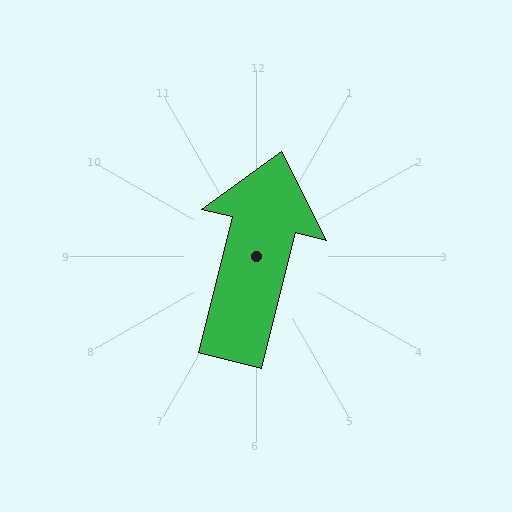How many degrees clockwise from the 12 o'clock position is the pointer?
Approximately 14 degrees.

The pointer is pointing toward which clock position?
Roughly 12 o'clock.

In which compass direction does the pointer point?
North.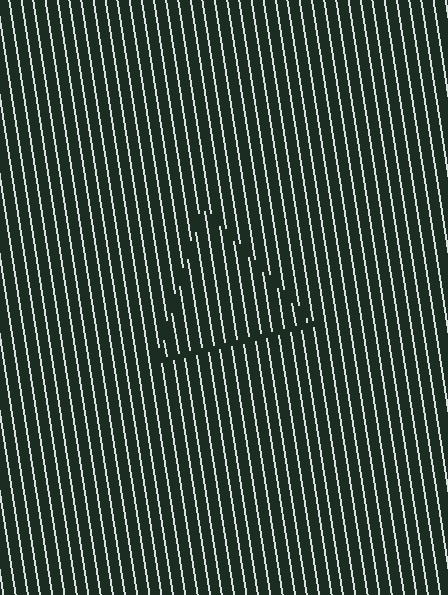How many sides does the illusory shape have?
3 sides — the line-ends trace a triangle.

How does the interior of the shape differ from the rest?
The interior of the shape contains the same grating, shifted by half a period — the contour is defined by the phase discontinuity where line-ends from the inner and outer gratings abut.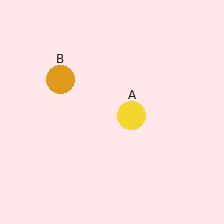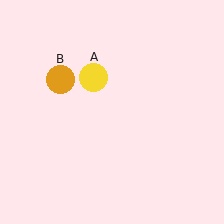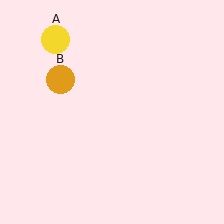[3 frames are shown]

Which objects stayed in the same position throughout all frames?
Orange circle (object B) remained stationary.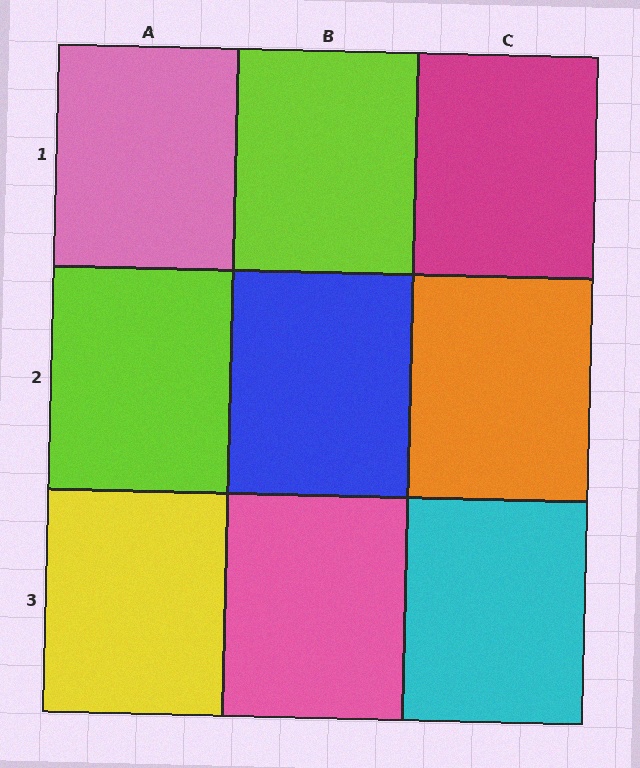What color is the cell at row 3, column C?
Cyan.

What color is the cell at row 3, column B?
Pink.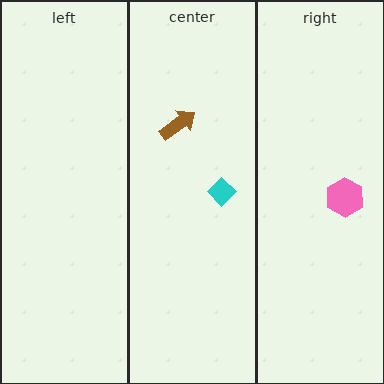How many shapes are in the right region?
1.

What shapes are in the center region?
The brown arrow, the cyan diamond.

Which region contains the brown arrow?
The center region.